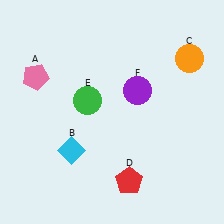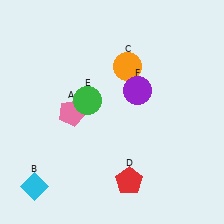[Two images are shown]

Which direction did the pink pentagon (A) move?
The pink pentagon (A) moved right.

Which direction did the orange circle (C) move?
The orange circle (C) moved left.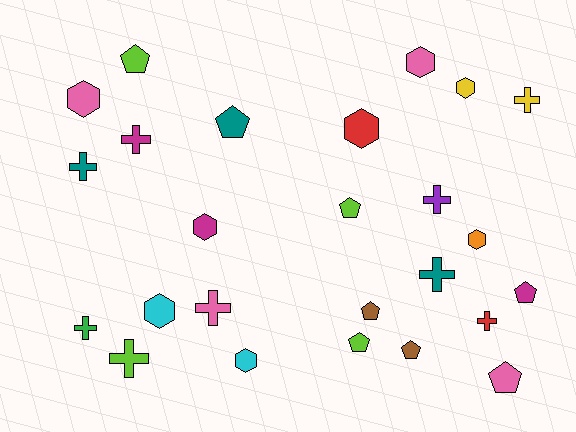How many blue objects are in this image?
There are no blue objects.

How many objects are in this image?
There are 25 objects.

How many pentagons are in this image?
There are 8 pentagons.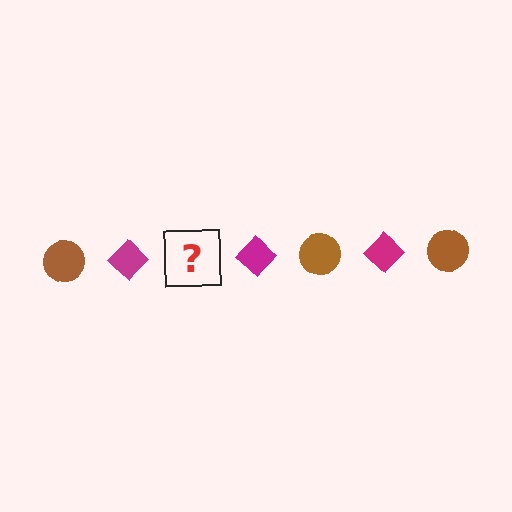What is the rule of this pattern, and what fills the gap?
The rule is that the pattern alternates between brown circle and magenta diamond. The gap should be filled with a brown circle.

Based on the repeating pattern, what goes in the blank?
The blank should be a brown circle.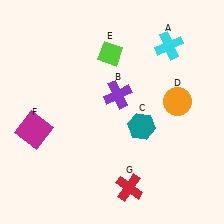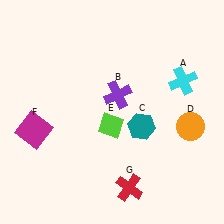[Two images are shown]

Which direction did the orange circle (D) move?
The orange circle (D) moved down.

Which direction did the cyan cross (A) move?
The cyan cross (A) moved down.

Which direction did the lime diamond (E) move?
The lime diamond (E) moved down.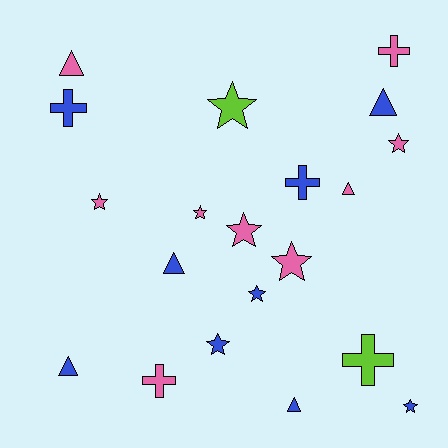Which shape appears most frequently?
Star, with 9 objects.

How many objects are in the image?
There are 20 objects.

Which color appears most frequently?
Blue, with 9 objects.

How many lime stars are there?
There is 1 lime star.